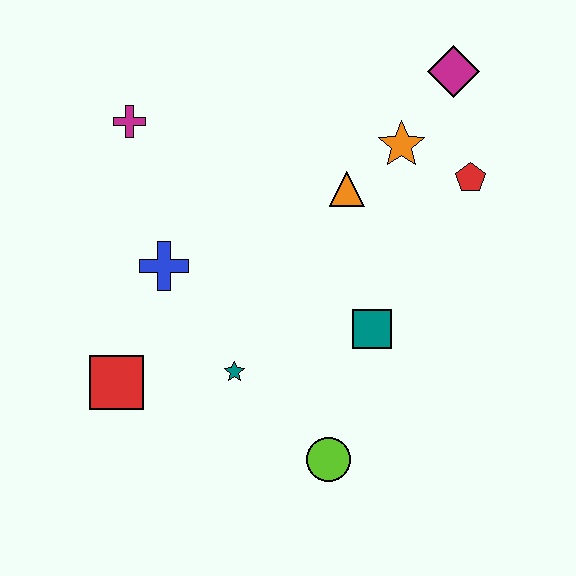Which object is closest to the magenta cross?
The blue cross is closest to the magenta cross.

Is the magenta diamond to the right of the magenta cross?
Yes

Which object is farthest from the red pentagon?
The red square is farthest from the red pentagon.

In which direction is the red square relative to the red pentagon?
The red square is to the left of the red pentagon.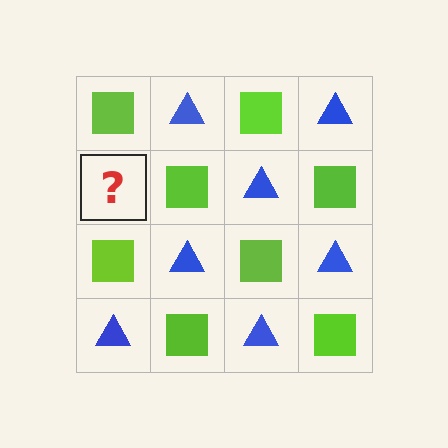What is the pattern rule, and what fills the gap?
The rule is that it alternates lime square and blue triangle in a checkerboard pattern. The gap should be filled with a blue triangle.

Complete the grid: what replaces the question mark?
The question mark should be replaced with a blue triangle.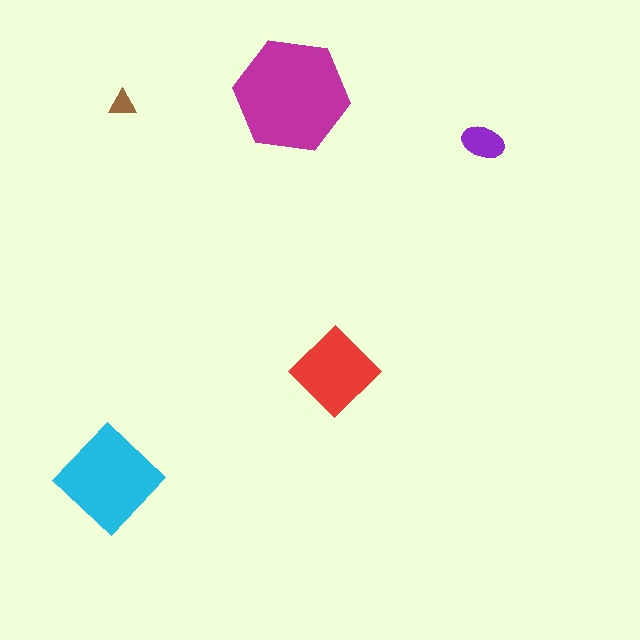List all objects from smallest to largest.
The brown triangle, the purple ellipse, the red diamond, the cyan diamond, the magenta hexagon.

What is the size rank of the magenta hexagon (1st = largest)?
1st.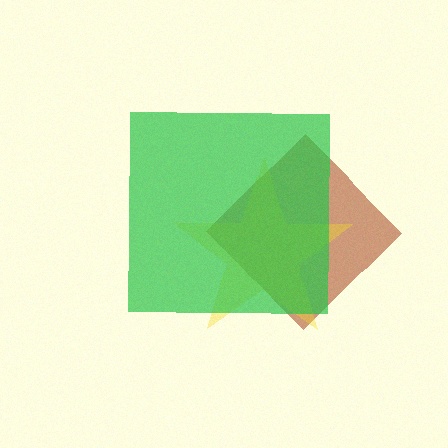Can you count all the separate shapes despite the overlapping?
Yes, there are 3 separate shapes.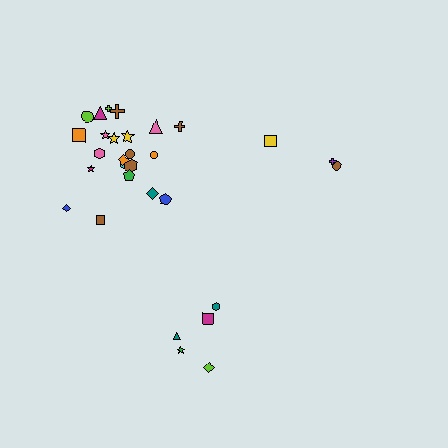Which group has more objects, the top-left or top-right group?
The top-left group.